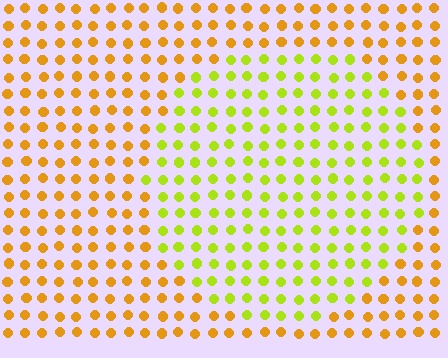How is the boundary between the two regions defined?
The boundary is defined purely by a slight shift in hue (about 40 degrees). Spacing, size, and orientation are identical on both sides.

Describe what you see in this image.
The image is filled with small orange elements in a uniform arrangement. A circle-shaped region is visible where the elements are tinted to a slightly different hue, forming a subtle color boundary.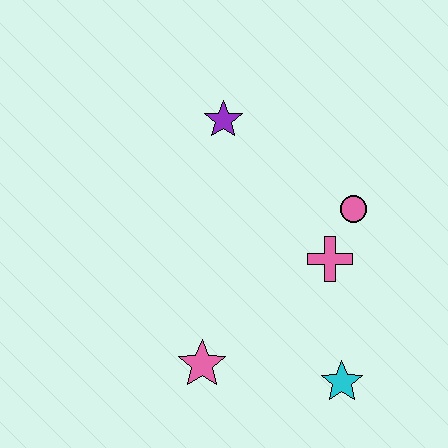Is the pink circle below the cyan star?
No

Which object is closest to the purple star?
The pink circle is closest to the purple star.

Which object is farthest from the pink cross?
The purple star is farthest from the pink cross.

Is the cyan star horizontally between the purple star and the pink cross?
No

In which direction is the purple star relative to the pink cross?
The purple star is above the pink cross.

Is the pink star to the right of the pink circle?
No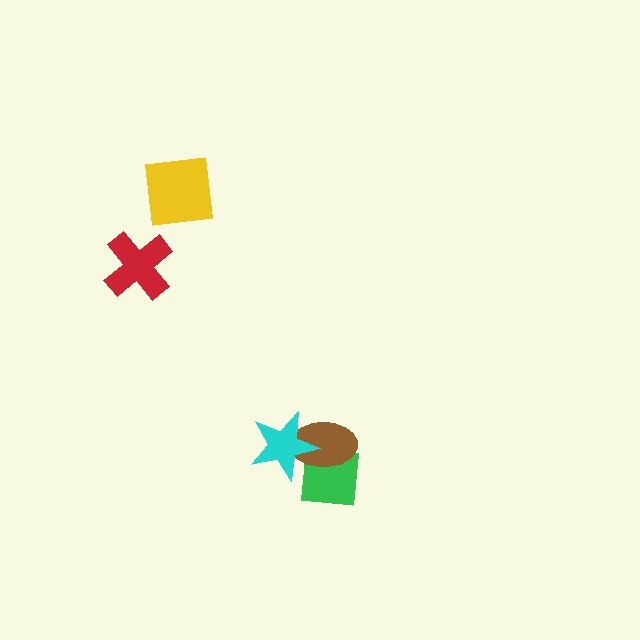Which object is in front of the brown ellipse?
The cyan star is in front of the brown ellipse.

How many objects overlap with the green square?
2 objects overlap with the green square.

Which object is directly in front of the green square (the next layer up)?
The brown ellipse is directly in front of the green square.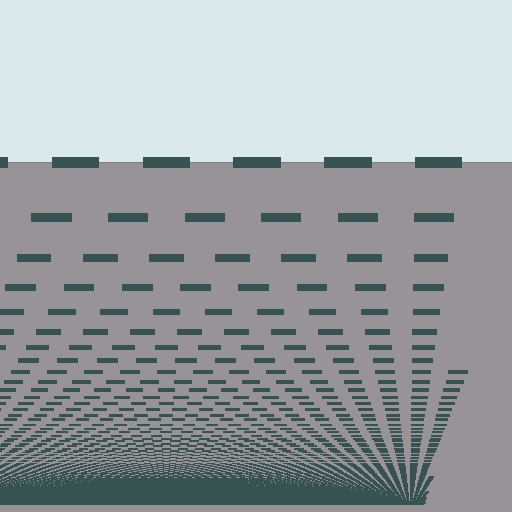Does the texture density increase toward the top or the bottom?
Density increases toward the bottom.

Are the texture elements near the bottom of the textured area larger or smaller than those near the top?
Smaller. The gradient is inverted — elements near the bottom are smaller and denser.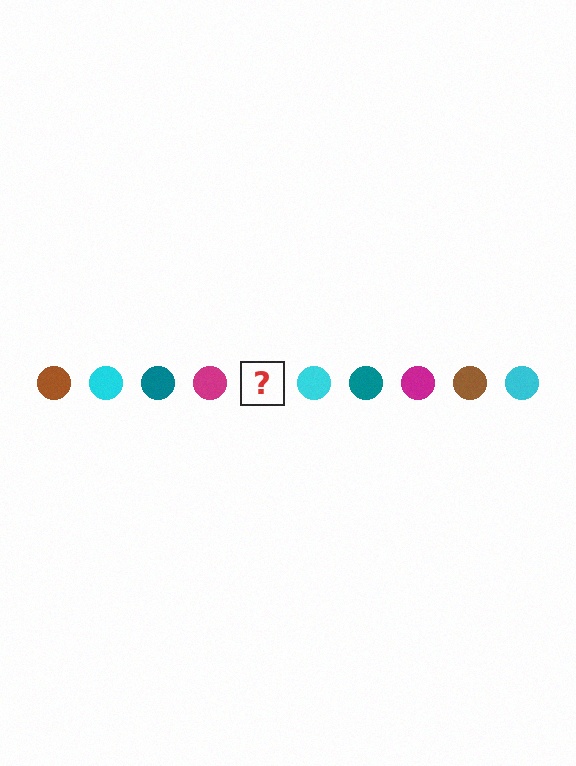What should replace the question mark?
The question mark should be replaced with a brown circle.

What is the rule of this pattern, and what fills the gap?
The rule is that the pattern cycles through brown, cyan, teal, magenta circles. The gap should be filled with a brown circle.